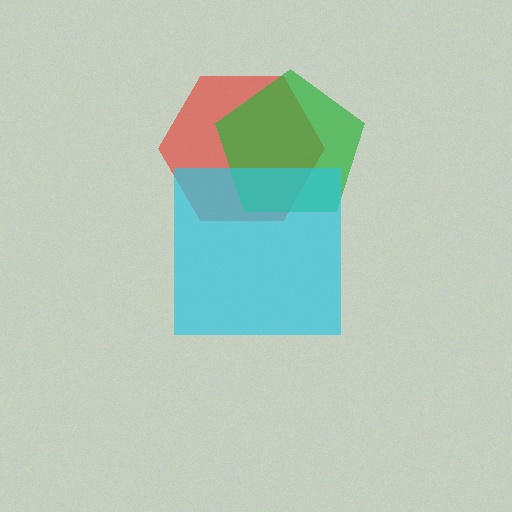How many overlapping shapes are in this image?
There are 3 overlapping shapes in the image.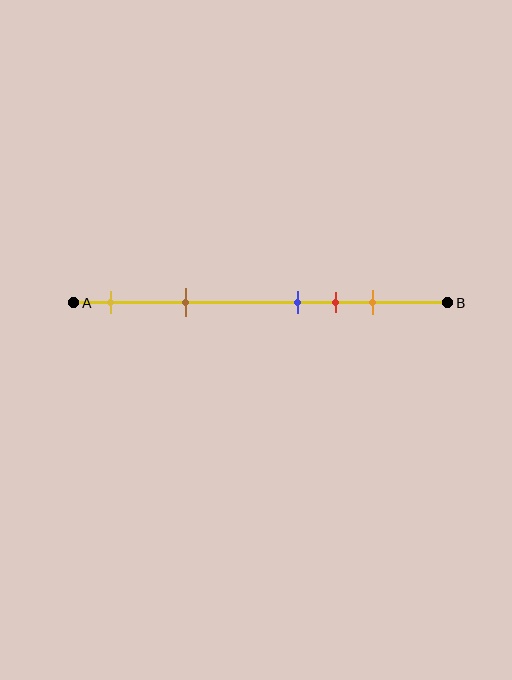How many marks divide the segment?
There are 5 marks dividing the segment.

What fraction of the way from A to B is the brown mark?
The brown mark is approximately 30% (0.3) of the way from A to B.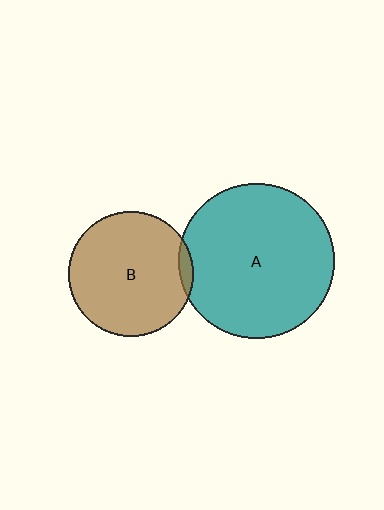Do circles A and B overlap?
Yes.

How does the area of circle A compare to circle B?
Approximately 1.5 times.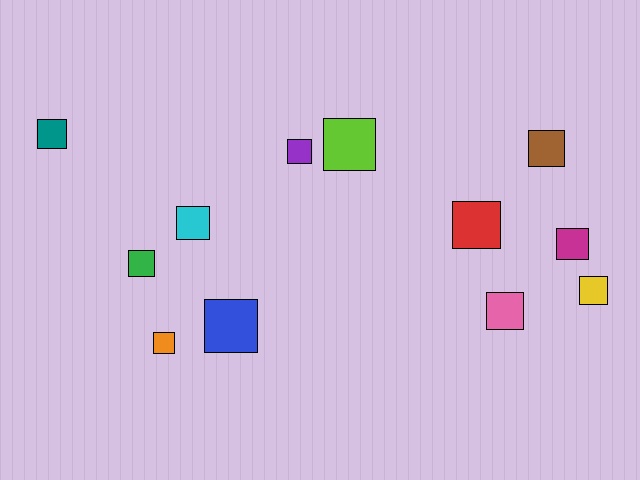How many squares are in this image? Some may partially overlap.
There are 12 squares.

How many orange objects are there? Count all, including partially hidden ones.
There is 1 orange object.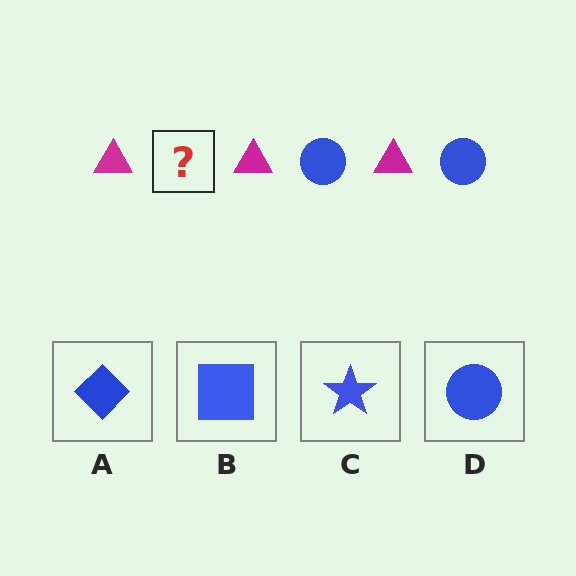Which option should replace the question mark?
Option D.